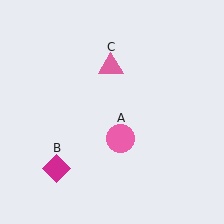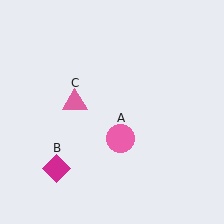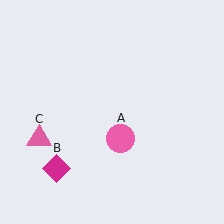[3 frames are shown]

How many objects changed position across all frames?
1 object changed position: pink triangle (object C).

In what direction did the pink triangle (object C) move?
The pink triangle (object C) moved down and to the left.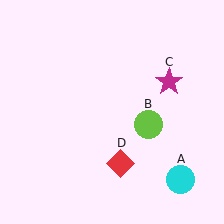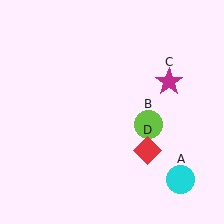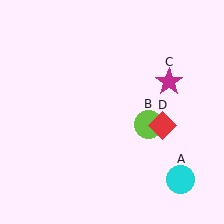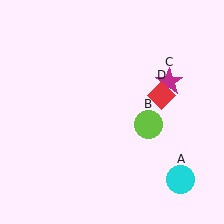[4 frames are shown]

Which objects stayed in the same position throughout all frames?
Cyan circle (object A) and lime circle (object B) and magenta star (object C) remained stationary.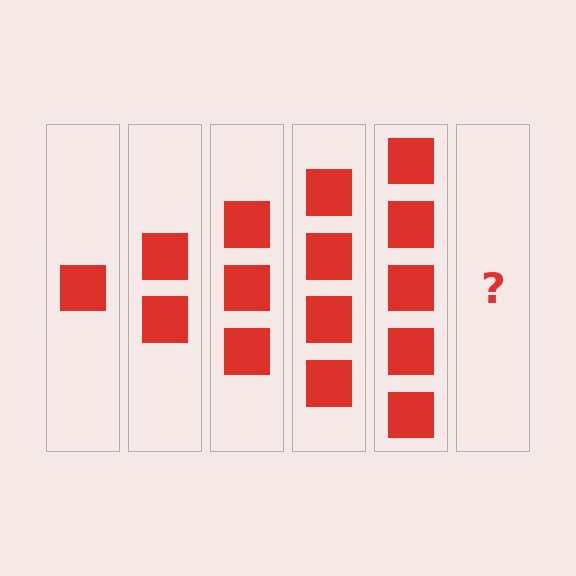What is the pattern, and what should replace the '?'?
The pattern is that each step adds one more square. The '?' should be 6 squares.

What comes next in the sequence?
The next element should be 6 squares.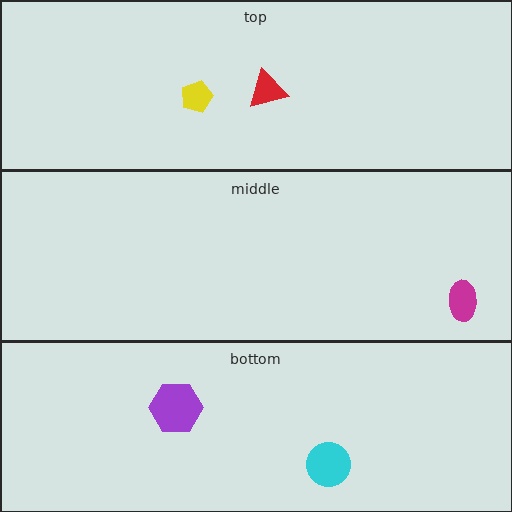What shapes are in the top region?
The yellow pentagon, the red triangle.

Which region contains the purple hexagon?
The bottom region.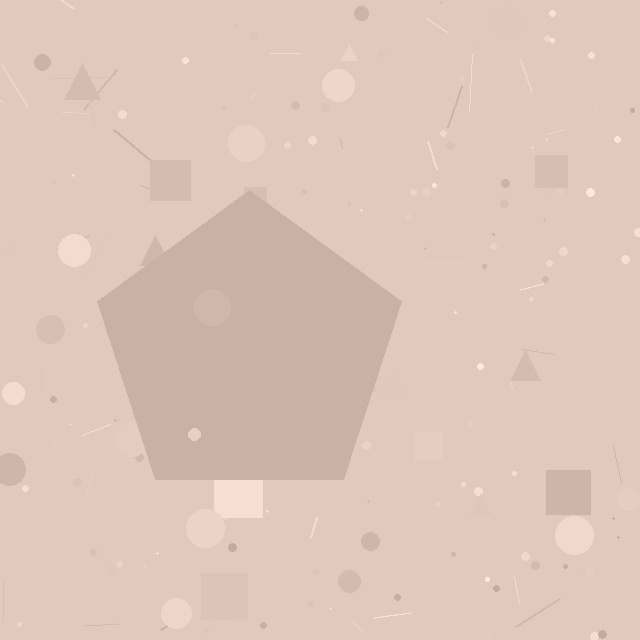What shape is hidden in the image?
A pentagon is hidden in the image.